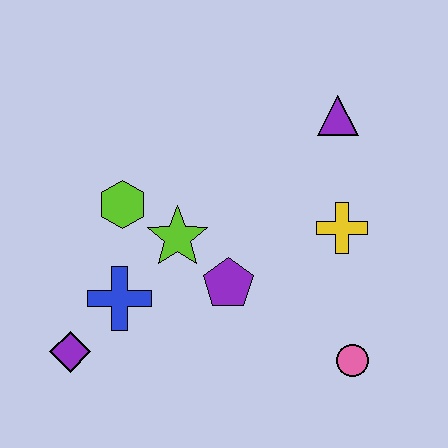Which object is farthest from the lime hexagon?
The pink circle is farthest from the lime hexagon.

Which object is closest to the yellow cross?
The purple triangle is closest to the yellow cross.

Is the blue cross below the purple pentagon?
Yes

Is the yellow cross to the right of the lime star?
Yes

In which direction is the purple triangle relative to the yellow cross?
The purple triangle is above the yellow cross.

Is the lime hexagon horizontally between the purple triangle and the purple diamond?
Yes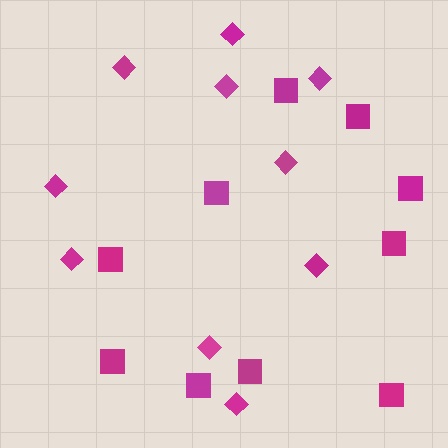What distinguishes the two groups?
There are 2 groups: one group of diamonds (10) and one group of squares (10).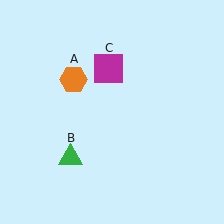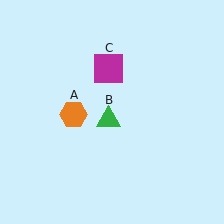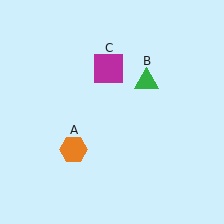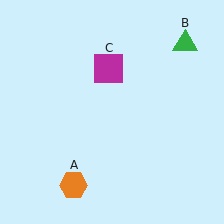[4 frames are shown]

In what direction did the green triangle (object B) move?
The green triangle (object B) moved up and to the right.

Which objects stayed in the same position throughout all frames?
Magenta square (object C) remained stationary.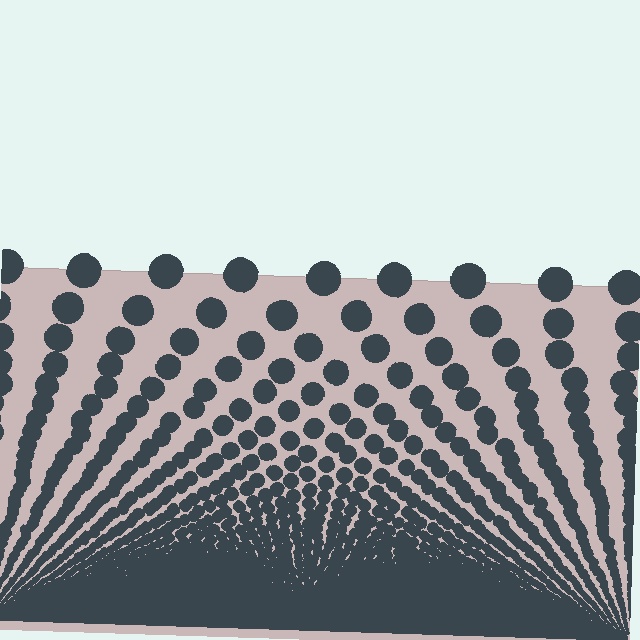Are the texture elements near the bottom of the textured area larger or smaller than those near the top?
Smaller. The gradient is inverted — elements near the bottom are smaller and denser.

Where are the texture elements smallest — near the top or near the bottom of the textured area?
Near the bottom.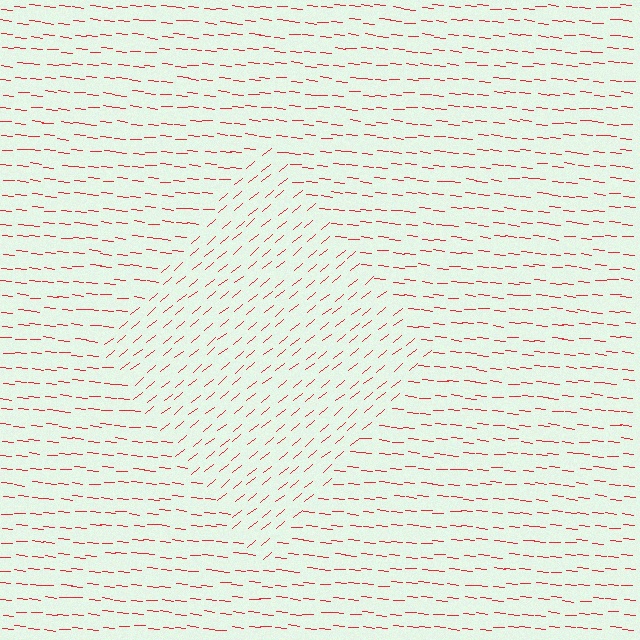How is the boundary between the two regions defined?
The boundary is defined purely by a change in line orientation (approximately 45 degrees difference). All lines are the same color and thickness.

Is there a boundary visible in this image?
Yes, there is a texture boundary formed by a change in line orientation.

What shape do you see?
I see a diamond.